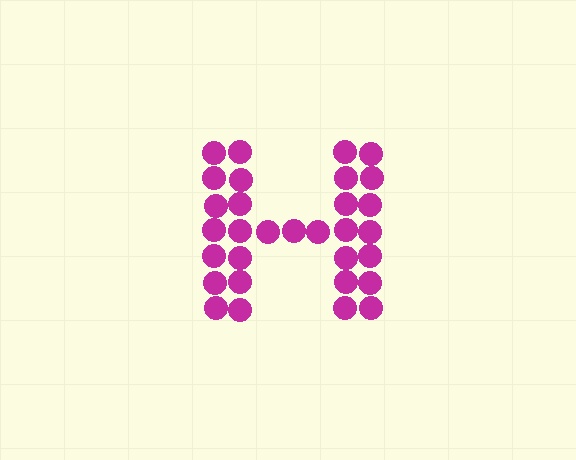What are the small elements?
The small elements are circles.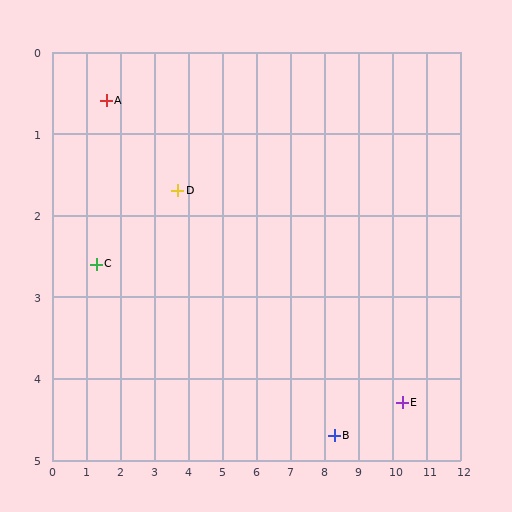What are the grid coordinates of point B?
Point B is at approximately (8.3, 4.7).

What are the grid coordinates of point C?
Point C is at approximately (1.3, 2.6).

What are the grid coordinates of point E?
Point E is at approximately (10.3, 4.3).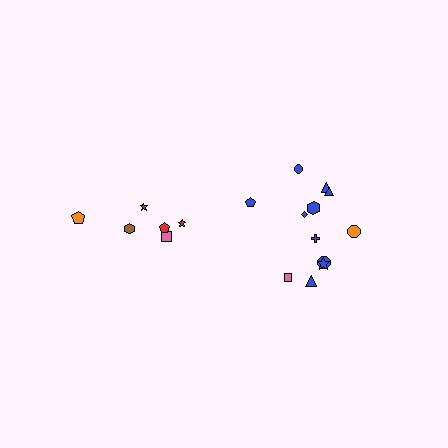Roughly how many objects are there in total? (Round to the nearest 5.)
Roughly 20 objects in total.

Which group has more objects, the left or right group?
The right group.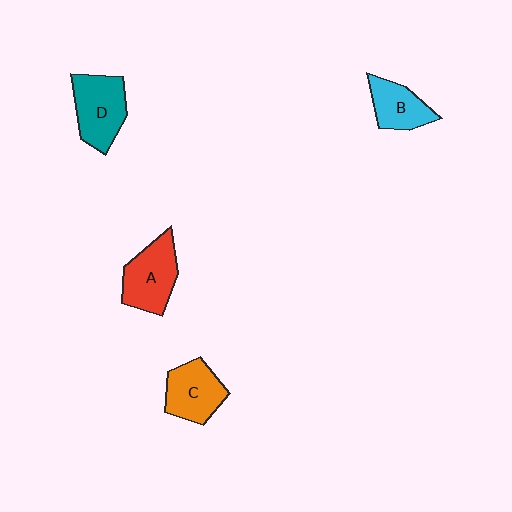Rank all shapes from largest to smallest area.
From largest to smallest: D (teal), A (red), C (orange), B (cyan).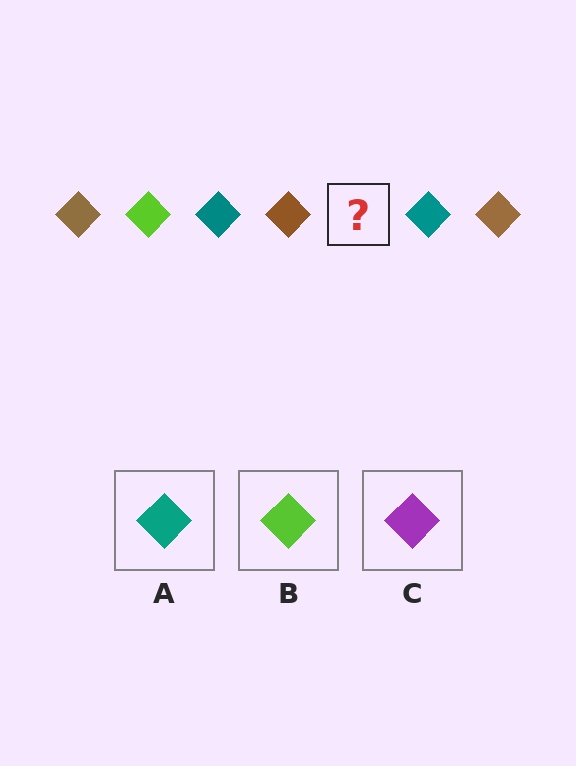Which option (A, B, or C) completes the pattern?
B.